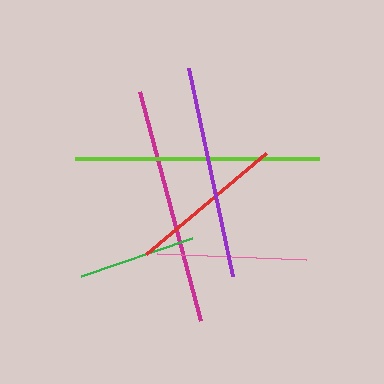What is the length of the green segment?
The green segment is approximately 117 pixels long.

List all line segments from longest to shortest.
From longest to shortest: lime, magenta, purple, red, pink, green.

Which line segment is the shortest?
The green line is the shortest at approximately 117 pixels.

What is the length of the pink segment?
The pink segment is approximately 149 pixels long.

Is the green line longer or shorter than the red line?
The red line is longer than the green line.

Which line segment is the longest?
The lime line is the longest at approximately 244 pixels.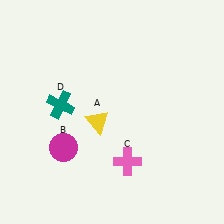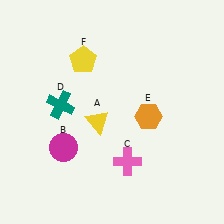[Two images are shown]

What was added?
An orange hexagon (E), a yellow pentagon (F) were added in Image 2.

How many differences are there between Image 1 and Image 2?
There are 2 differences between the two images.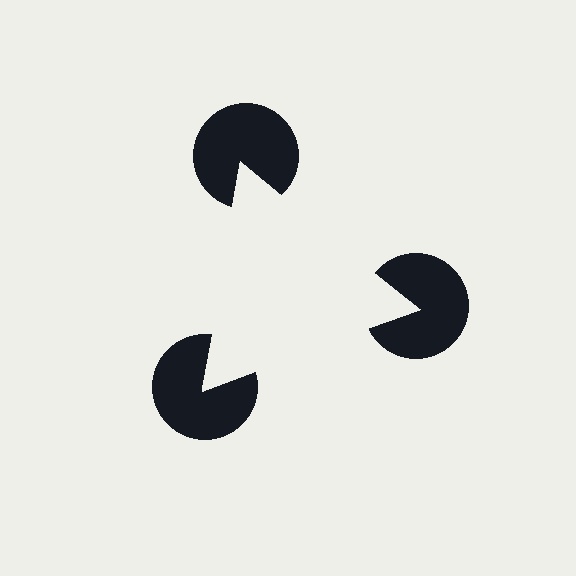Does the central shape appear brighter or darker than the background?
It typically appears slightly brighter than the background, even though no actual brightness change is drawn.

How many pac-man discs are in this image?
There are 3 — one at each vertex of the illusory triangle.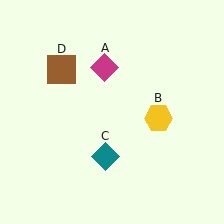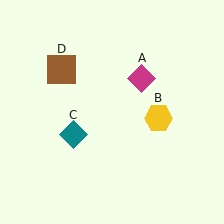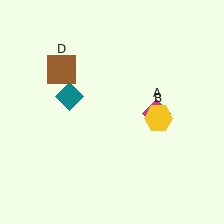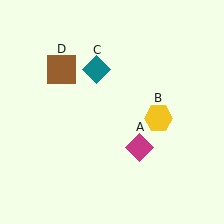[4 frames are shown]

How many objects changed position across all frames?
2 objects changed position: magenta diamond (object A), teal diamond (object C).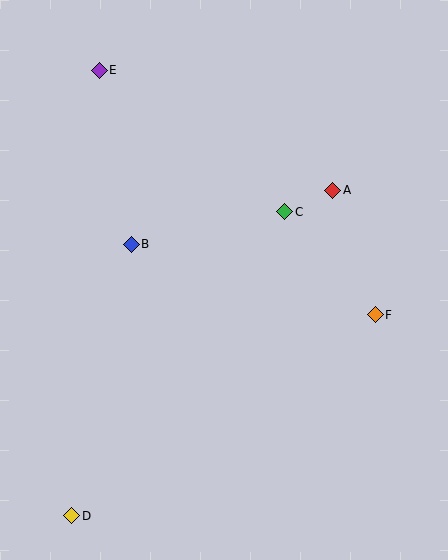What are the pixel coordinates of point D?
Point D is at (72, 516).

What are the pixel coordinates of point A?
Point A is at (333, 190).